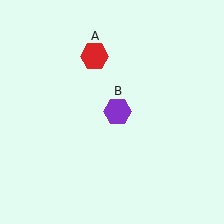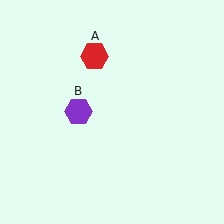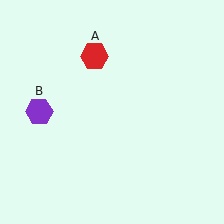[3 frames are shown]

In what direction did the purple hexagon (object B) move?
The purple hexagon (object B) moved left.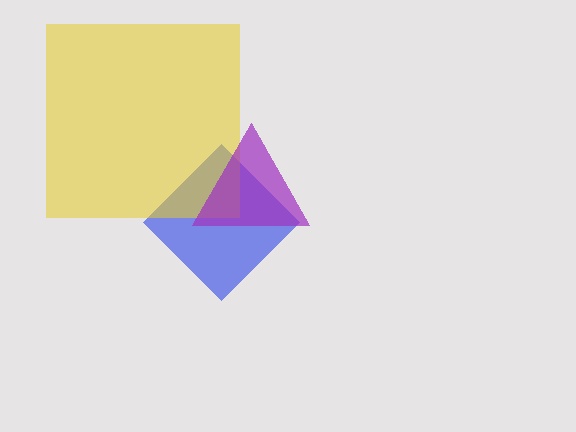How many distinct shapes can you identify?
There are 3 distinct shapes: a blue diamond, a yellow square, a purple triangle.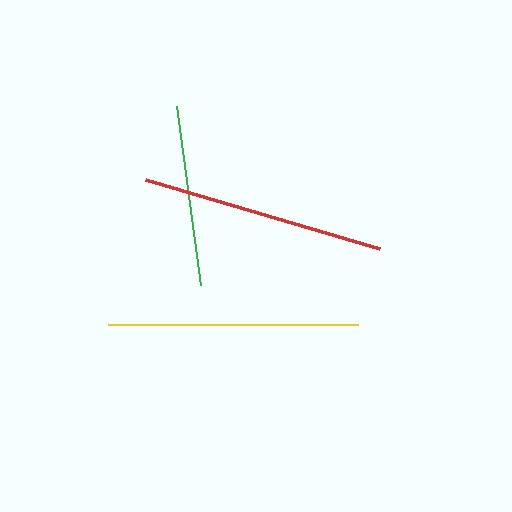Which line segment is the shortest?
The green line is the shortest at approximately 181 pixels.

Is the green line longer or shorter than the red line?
The red line is longer than the green line.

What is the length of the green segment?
The green segment is approximately 181 pixels long.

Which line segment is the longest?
The yellow line is the longest at approximately 250 pixels.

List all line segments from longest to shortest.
From longest to shortest: yellow, red, green.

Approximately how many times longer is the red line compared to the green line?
The red line is approximately 1.3 times the length of the green line.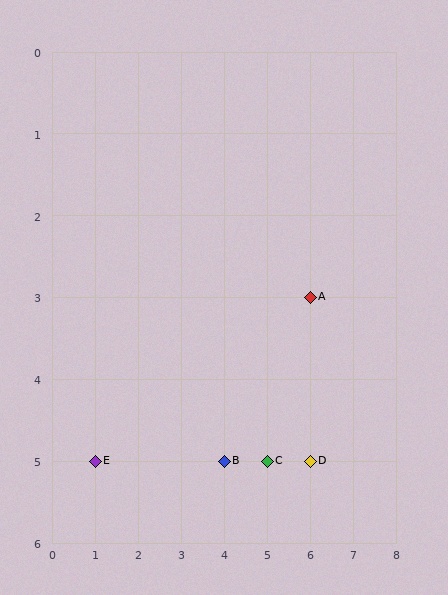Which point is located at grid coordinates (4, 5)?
Point B is at (4, 5).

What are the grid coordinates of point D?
Point D is at grid coordinates (6, 5).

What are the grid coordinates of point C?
Point C is at grid coordinates (5, 5).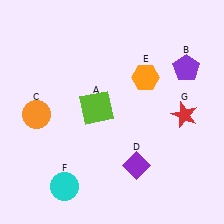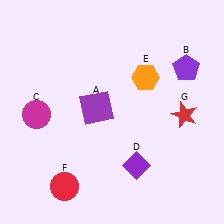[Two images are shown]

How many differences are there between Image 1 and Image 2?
There are 3 differences between the two images.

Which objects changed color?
A changed from lime to purple. C changed from orange to magenta. F changed from cyan to red.